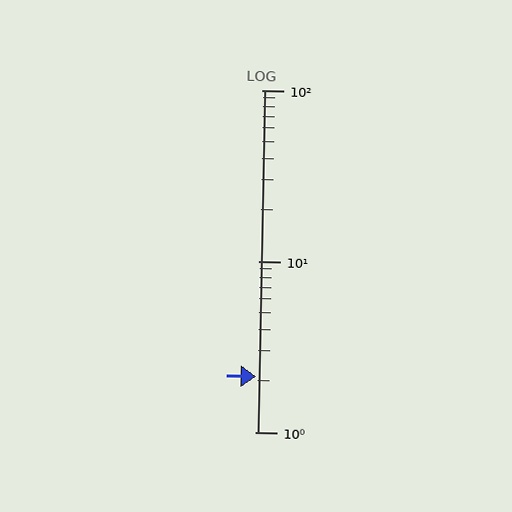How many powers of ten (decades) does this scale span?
The scale spans 2 decades, from 1 to 100.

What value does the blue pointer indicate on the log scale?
The pointer indicates approximately 2.1.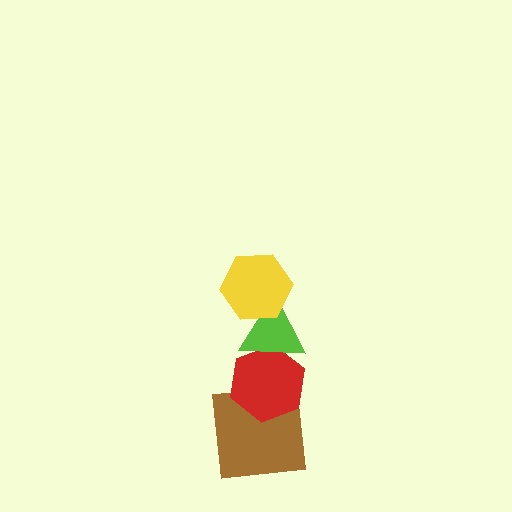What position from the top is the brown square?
The brown square is 4th from the top.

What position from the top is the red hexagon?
The red hexagon is 3rd from the top.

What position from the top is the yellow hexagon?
The yellow hexagon is 1st from the top.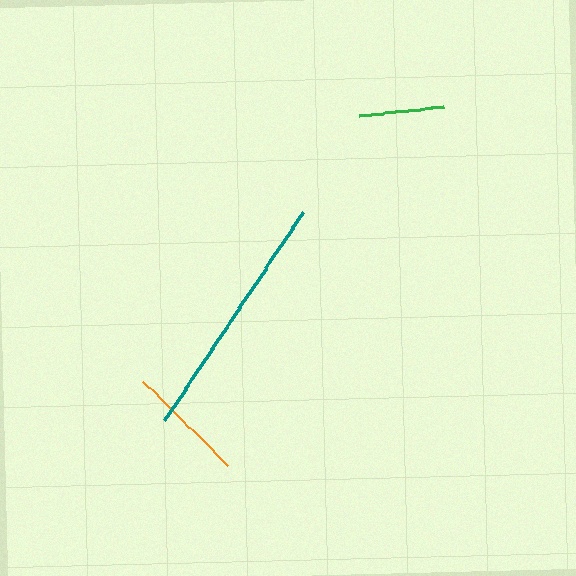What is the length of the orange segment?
The orange segment is approximately 119 pixels long.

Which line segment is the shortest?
The green line is the shortest at approximately 86 pixels.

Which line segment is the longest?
The teal line is the longest at approximately 250 pixels.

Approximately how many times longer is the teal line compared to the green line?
The teal line is approximately 2.9 times the length of the green line.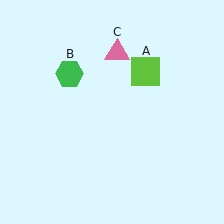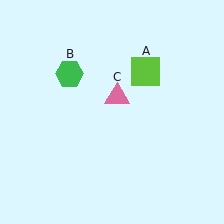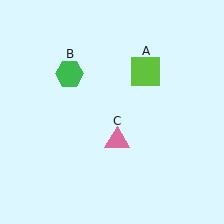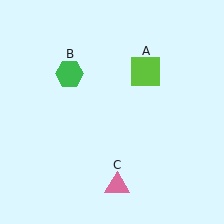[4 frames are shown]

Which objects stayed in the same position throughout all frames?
Lime square (object A) and green hexagon (object B) remained stationary.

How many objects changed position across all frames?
1 object changed position: pink triangle (object C).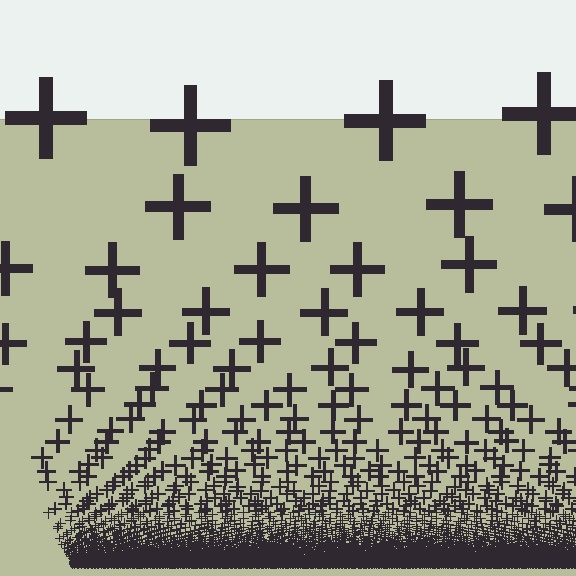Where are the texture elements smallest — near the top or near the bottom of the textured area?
Near the bottom.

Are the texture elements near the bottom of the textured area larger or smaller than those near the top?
Smaller. The gradient is inverted — elements near the bottom are smaller and denser.